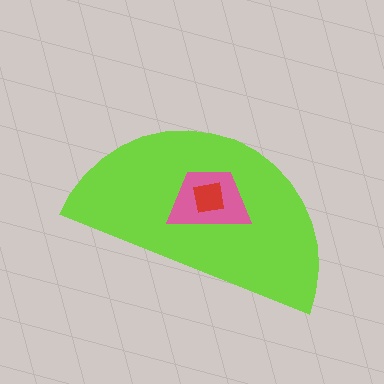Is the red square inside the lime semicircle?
Yes.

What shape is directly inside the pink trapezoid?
The red square.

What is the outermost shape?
The lime semicircle.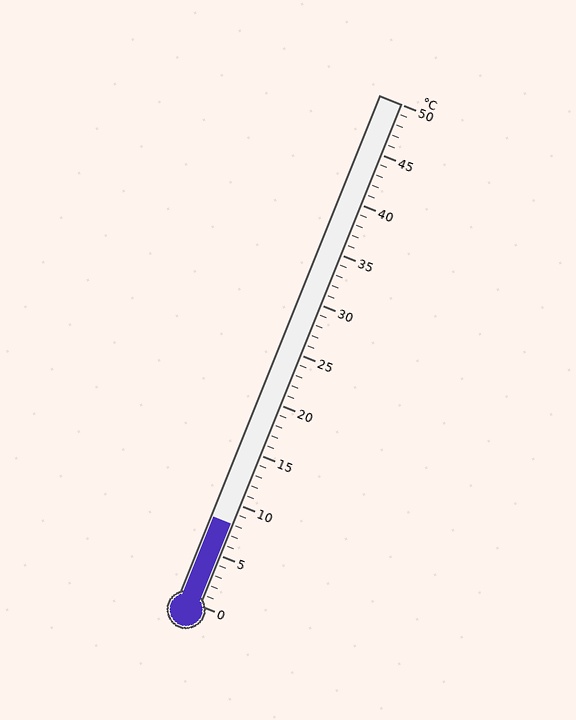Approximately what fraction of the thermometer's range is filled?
The thermometer is filled to approximately 15% of its range.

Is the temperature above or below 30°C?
The temperature is below 30°C.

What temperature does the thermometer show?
The thermometer shows approximately 8°C.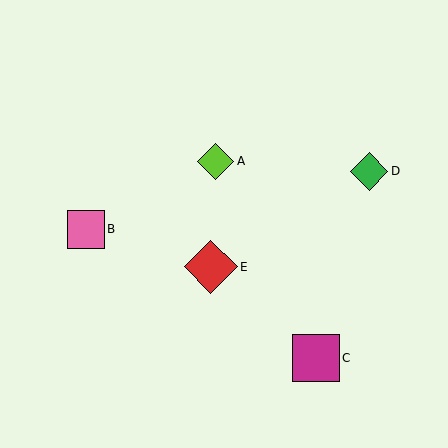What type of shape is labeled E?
Shape E is a red diamond.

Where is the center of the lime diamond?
The center of the lime diamond is at (216, 161).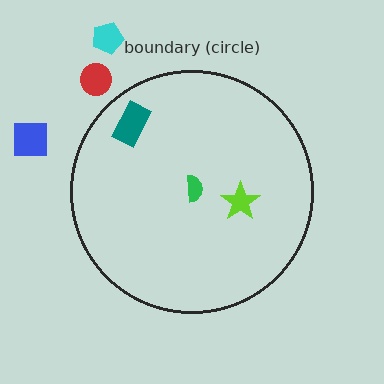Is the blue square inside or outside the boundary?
Outside.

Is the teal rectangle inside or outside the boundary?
Inside.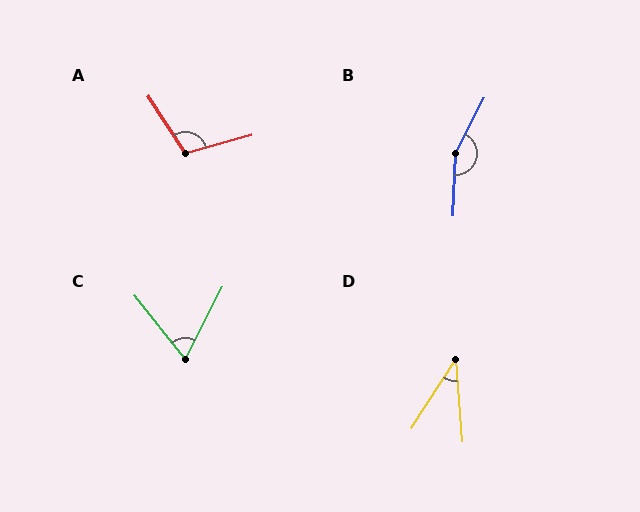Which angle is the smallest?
D, at approximately 38 degrees.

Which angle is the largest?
B, at approximately 155 degrees.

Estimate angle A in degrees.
Approximately 108 degrees.